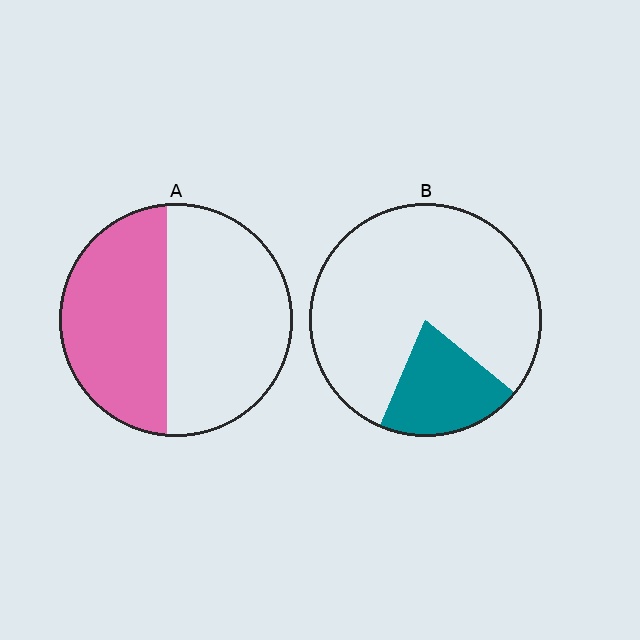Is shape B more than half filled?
No.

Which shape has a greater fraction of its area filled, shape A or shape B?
Shape A.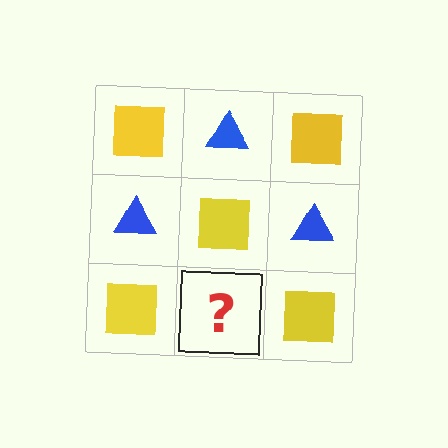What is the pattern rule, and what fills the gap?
The rule is that it alternates yellow square and blue triangle in a checkerboard pattern. The gap should be filled with a blue triangle.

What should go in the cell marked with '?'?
The missing cell should contain a blue triangle.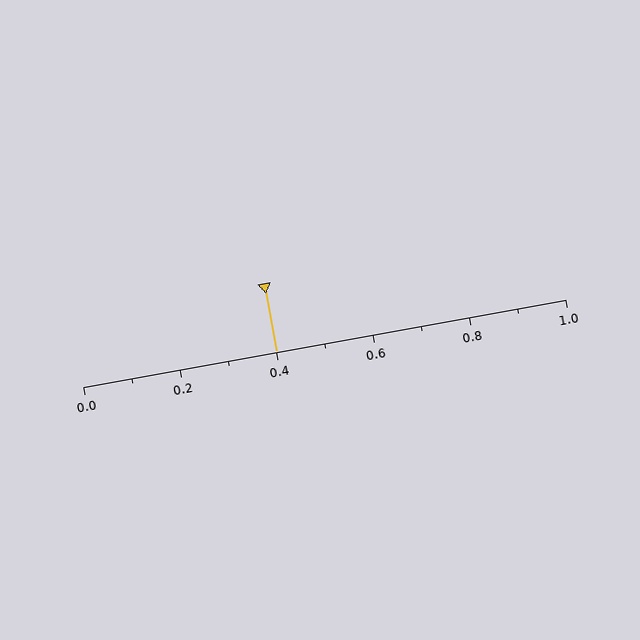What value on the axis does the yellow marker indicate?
The marker indicates approximately 0.4.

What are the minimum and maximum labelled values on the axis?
The axis runs from 0.0 to 1.0.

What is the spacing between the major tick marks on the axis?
The major ticks are spaced 0.2 apart.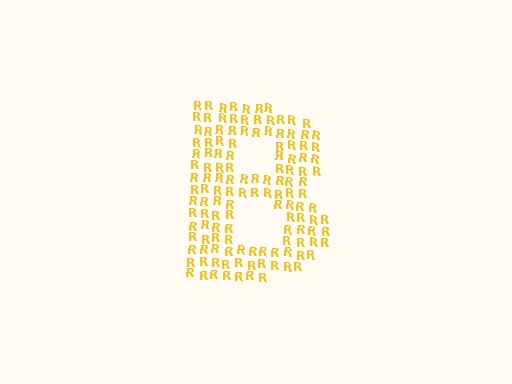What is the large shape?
The large shape is the letter B.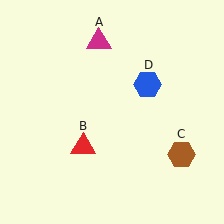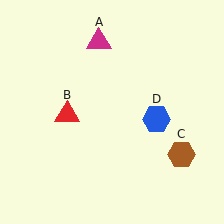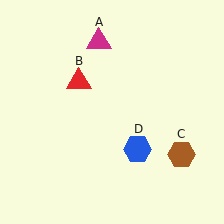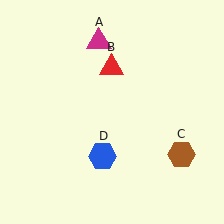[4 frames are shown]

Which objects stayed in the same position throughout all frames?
Magenta triangle (object A) and brown hexagon (object C) remained stationary.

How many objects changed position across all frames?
2 objects changed position: red triangle (object B), blue hexagon (object D).